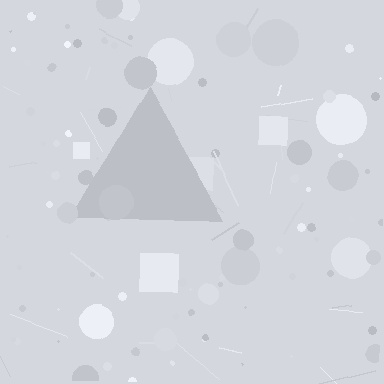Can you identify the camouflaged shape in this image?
The camouflaged shape is a triangle.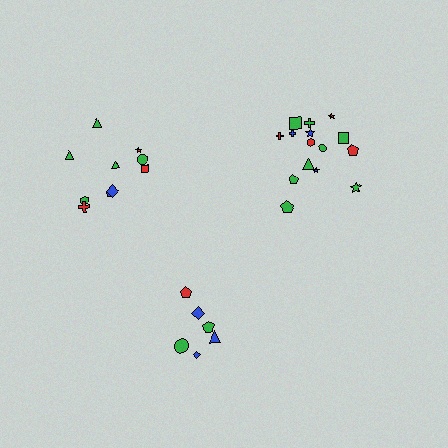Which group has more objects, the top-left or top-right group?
The top-right group.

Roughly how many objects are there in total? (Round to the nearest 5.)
Roughly 30 objects in total.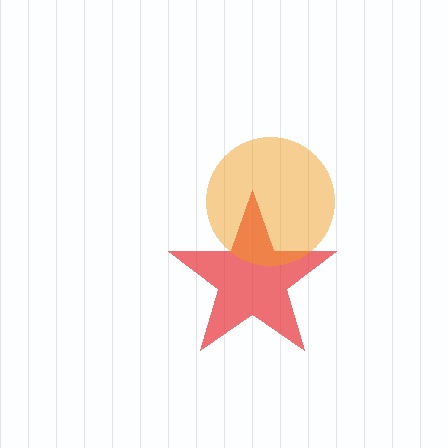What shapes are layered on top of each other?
The layered shapes are: a red star, an orange circle.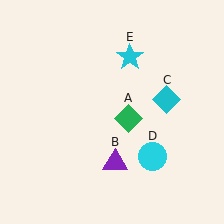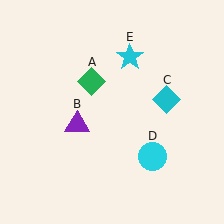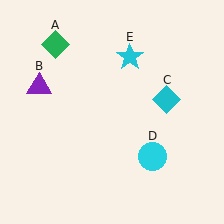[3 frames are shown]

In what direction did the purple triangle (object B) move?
The purple triangle (object B) moved up and to the left.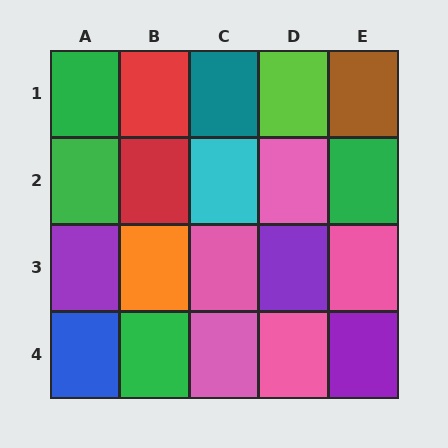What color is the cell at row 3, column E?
Pink.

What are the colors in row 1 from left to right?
Green, red, teal, lime, brown.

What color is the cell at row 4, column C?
Pink.